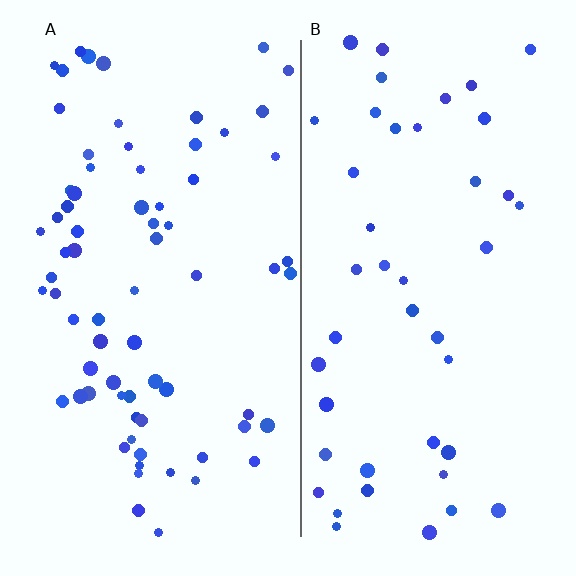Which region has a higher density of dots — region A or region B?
A (the left).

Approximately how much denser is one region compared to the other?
Approximately 1.6× — region A over region B.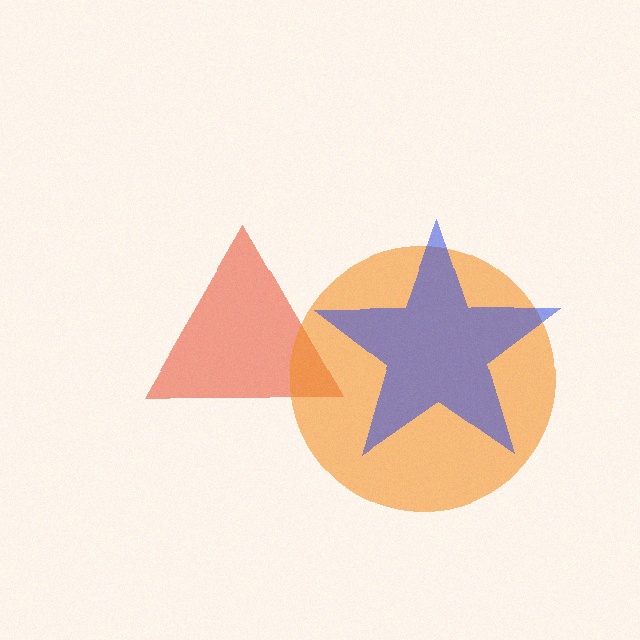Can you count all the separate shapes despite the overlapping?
Yes, there are 3 separate shapes.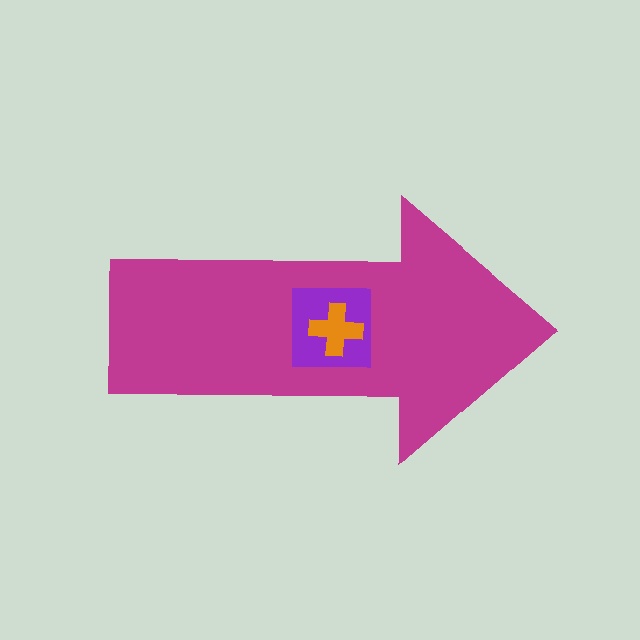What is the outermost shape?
The magenta arrow.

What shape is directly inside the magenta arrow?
The purple square.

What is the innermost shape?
The orange cross.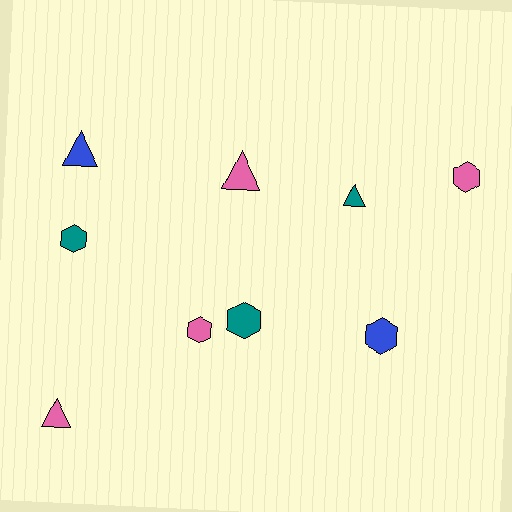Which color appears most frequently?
Pink, with 4 objects.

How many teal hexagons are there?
There are 2 teal hexagons.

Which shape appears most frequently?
Hexagon, with 5 objects.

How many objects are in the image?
There are 9 objects.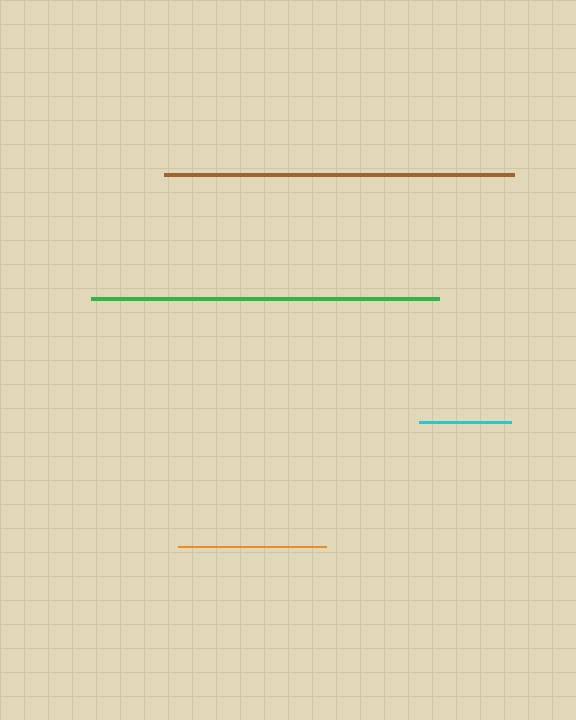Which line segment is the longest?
The brown line is the longest at approximately 350 pixels.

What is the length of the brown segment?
The brown segment is approximately 350 pixels long.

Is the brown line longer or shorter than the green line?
The brown line is longer than the green line.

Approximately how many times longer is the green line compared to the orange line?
The green line is approximately 2.3 times the length of the orange line.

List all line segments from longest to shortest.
From longest to shortest: brown, green, orange, cyan.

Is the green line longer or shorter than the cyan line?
The green line is longer than the cyan line.